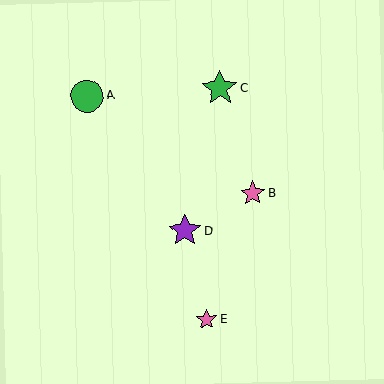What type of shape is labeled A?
Shape A is a green circle.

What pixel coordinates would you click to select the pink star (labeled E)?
Click at (207, 319) to select the pink star E.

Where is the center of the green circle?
The center of the green circle is at (87, 96).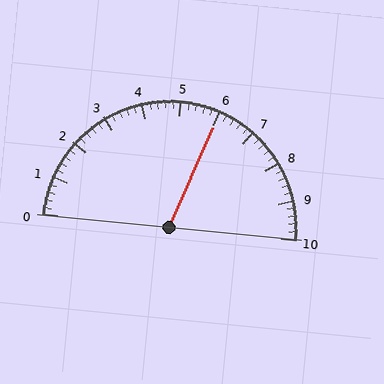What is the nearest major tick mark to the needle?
The nearest major tick mark is 6.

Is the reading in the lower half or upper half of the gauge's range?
The reading is in the upper half of the range (0 to 10).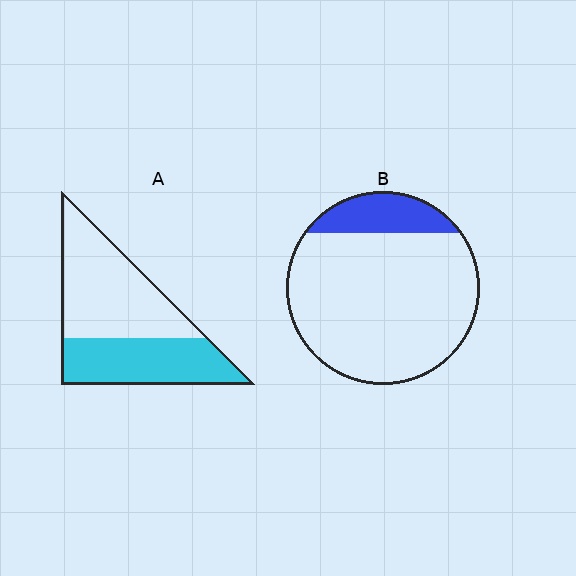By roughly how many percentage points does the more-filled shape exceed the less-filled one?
By roughly 25 percentage points (A over B).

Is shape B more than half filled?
No.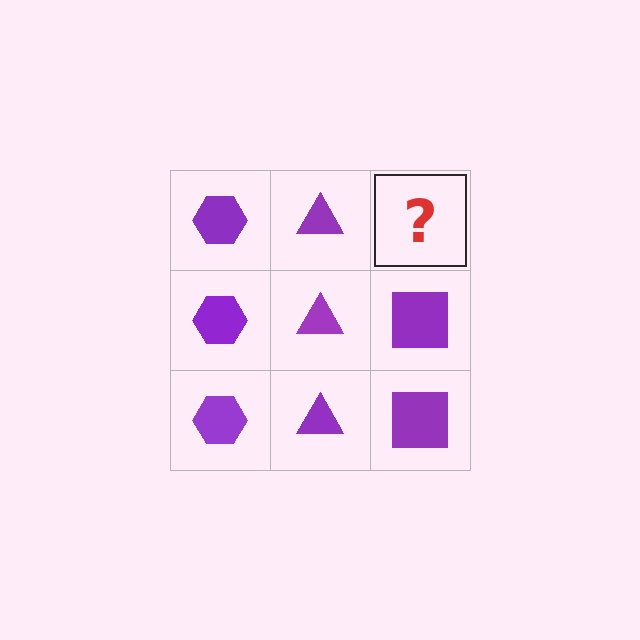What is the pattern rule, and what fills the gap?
The rule is that each column has a consistent shape. The gap should be filled with a purple square.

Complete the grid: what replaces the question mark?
The question mark should be replaced with a purple square.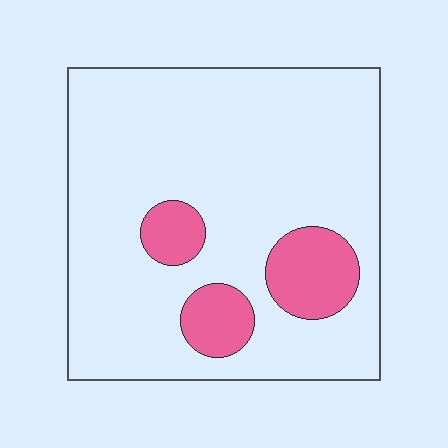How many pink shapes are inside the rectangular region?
3.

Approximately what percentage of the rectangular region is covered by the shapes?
Approximately 15%.